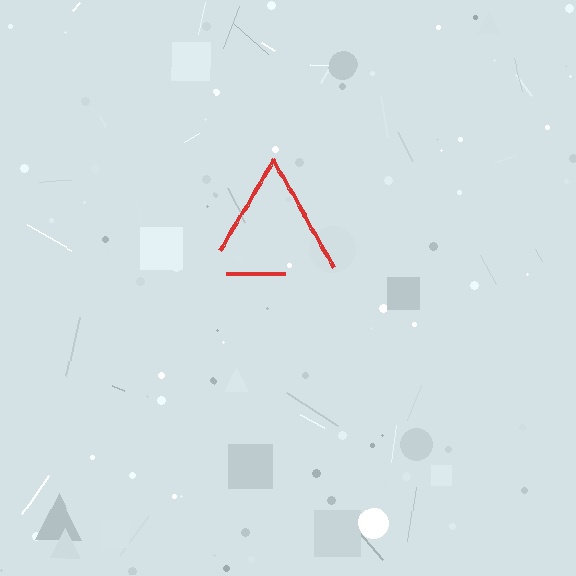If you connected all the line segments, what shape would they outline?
They would outline a triangle.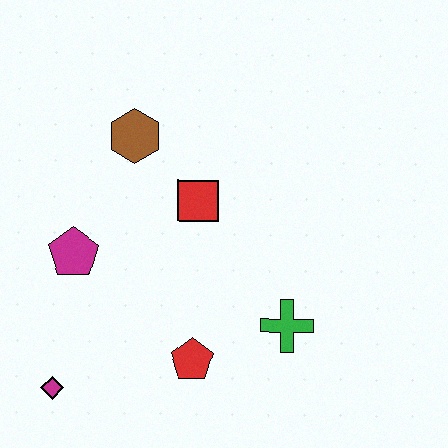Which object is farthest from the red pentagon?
The brown hexagon is farthest from the red pentagon.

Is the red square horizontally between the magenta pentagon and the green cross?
Yes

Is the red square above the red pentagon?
Yes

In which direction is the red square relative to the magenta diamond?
The red square is above the magenta diamond.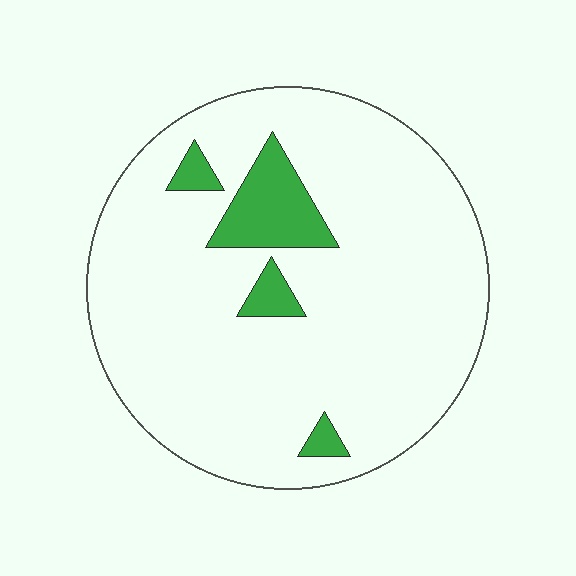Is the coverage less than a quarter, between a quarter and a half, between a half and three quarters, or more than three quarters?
Less than a quarter.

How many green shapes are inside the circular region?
4.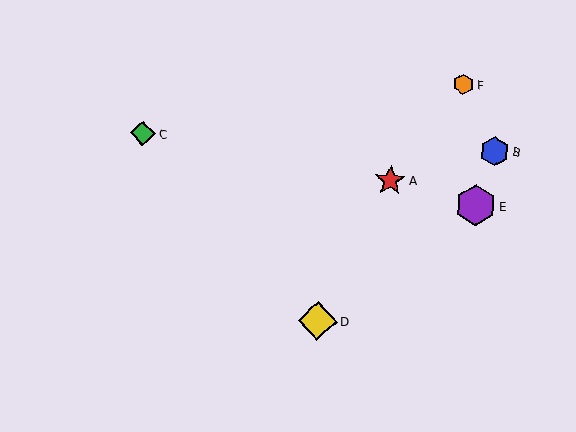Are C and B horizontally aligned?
Yes, both are at y≈134.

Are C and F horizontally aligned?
No, C is at y≈134 and F is at y≈84.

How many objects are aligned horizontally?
2 objects (B, C) are aligned horizontally.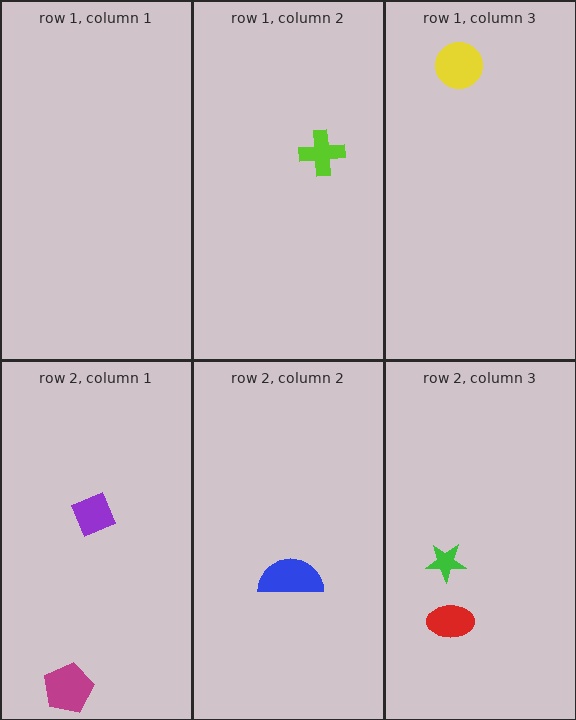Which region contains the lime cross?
The row 1, column 2 region.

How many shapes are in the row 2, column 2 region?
1.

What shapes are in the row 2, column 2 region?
The blue semicircle.